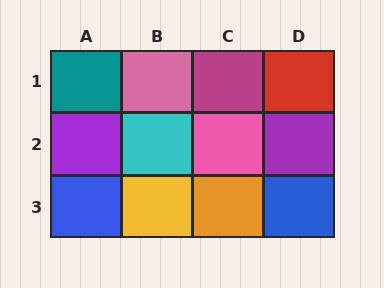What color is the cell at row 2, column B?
Cyan.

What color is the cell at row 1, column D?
Red.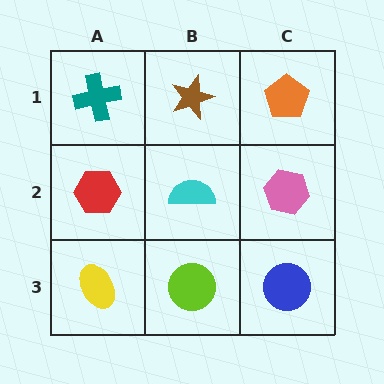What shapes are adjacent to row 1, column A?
A red hexagon (row 2, column A), a brown star (row 1, column B).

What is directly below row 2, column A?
A yellow ellipse.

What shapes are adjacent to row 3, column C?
A pink hexagon (row 2, column C), a lime circle (row 3, column B).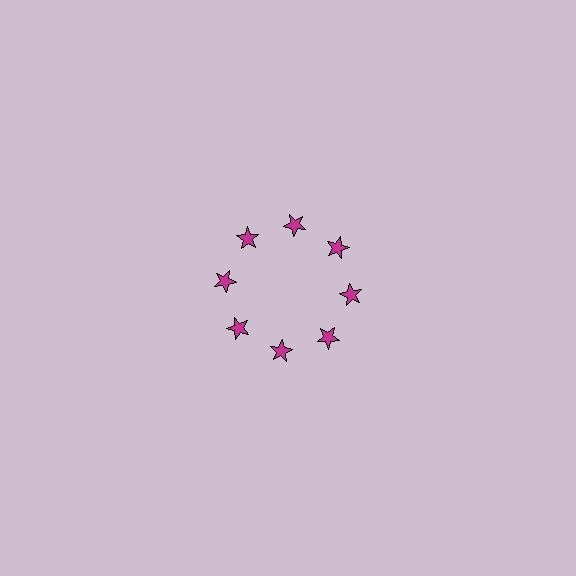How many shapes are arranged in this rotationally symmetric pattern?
There are 8 shapes, arranged in 8 groups of 1.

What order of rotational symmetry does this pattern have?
This pattern has 8-fold rotational symmetry.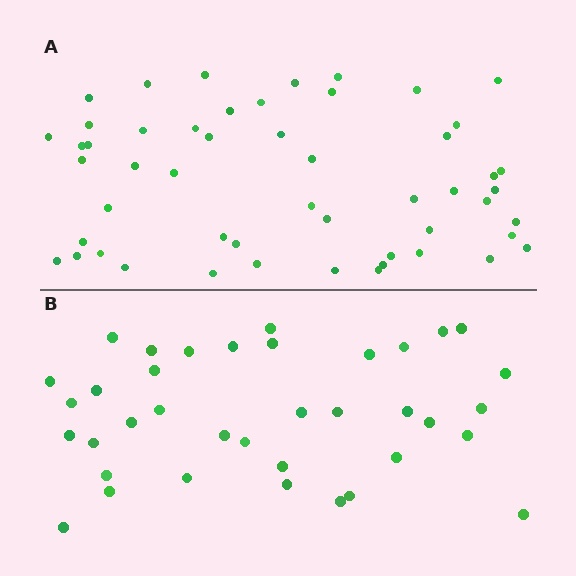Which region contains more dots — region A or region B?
Region A (the top region) has more dots.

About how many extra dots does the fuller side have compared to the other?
Region A has approximately 15 more dots than region B.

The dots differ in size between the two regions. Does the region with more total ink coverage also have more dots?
No. Region B has more total ink coverage because its dots are larger, but region A actually contains more individual dots. Total area can be misleading — the number of items is what matters here.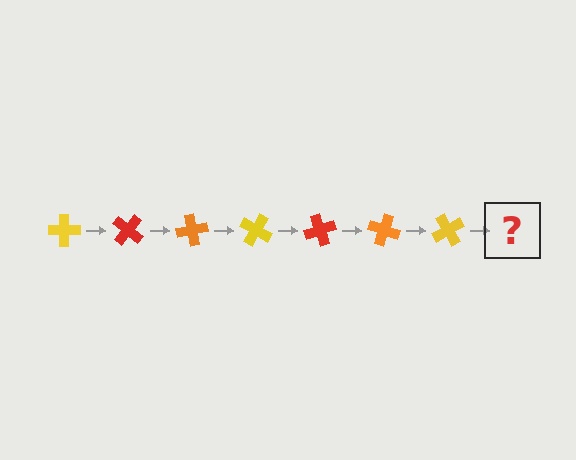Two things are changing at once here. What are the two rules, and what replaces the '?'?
The two rules are that it rotates 40 degrees each step and the color cycles through yellow, red, and orange. The '?' should be a red cross, rotated 280 degrees from the start.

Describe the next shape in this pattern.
It should be a red cross, rotated 280 degrees from the start.